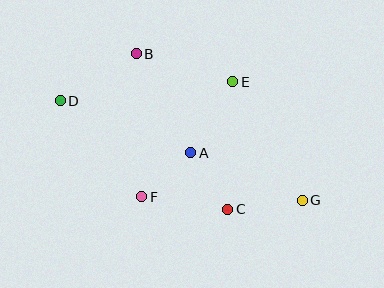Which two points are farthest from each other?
Points D and G are farthest from each other.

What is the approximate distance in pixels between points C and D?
The distance between C and D is approximately 200 pixels.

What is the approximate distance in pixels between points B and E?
The distance between B and E is approximately 101 pixels.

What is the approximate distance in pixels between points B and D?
The distance between B and D is approximately 89 pixels.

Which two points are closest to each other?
Points A and F are closest to each other.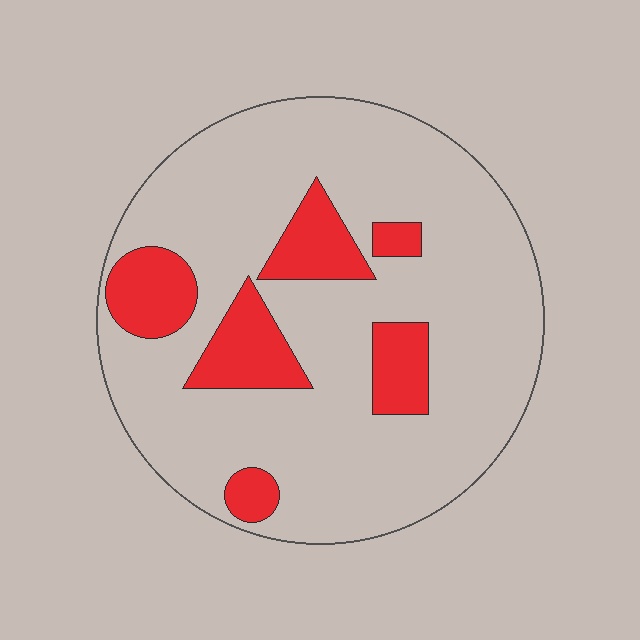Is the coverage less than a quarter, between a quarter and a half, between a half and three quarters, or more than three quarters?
Less than a quarter.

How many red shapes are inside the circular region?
6.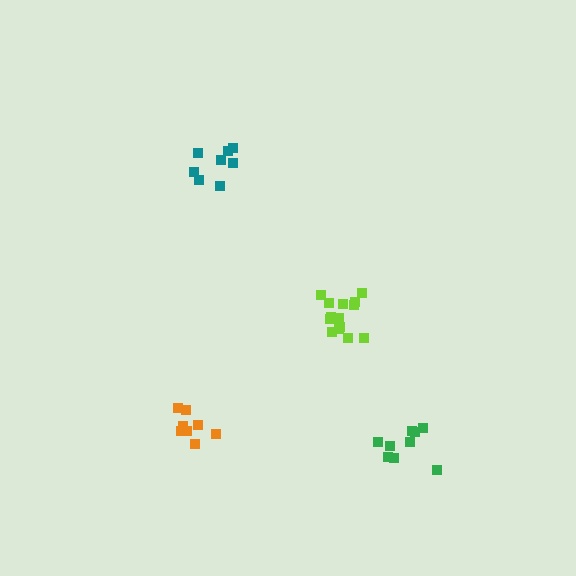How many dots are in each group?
Group 1: 8 dots, Group 2: 9 dots, Group 3: 14 dots, Group 4: 8 dots (39 total).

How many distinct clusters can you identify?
There are 4 distinct clusters.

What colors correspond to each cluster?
The clusters are colored: teal, green, lime, orange.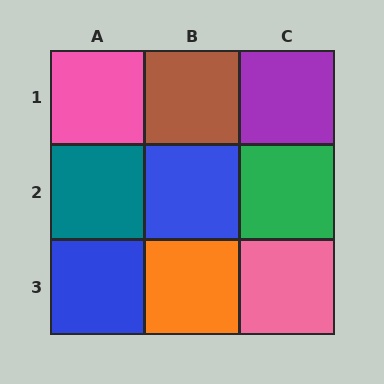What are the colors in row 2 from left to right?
Teal, blue, green.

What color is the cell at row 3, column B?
Orange.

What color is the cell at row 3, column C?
Pink.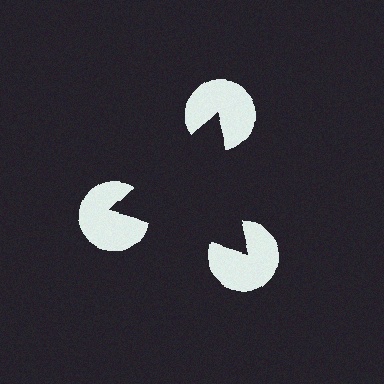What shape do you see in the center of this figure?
An illusory triangle — its edges are inferred from the aligned wedge cuts in the pac-man discs, not physically drawn.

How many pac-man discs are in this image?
There are 3 — one at each vertex of the illusory triangle.